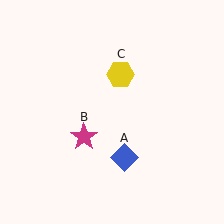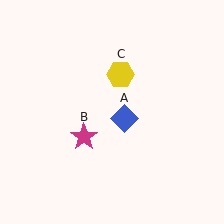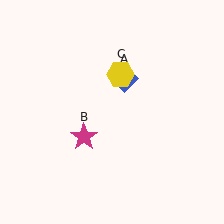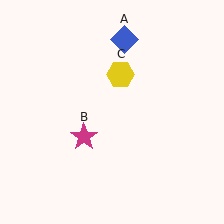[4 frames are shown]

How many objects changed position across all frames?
1 object changed position: blue diamond (object A).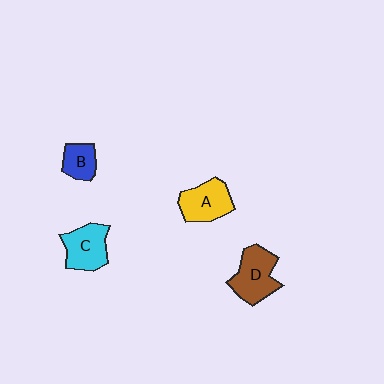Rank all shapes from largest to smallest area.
From largest to smallest: D (brown), A (yellow), C (cyan), B (blue).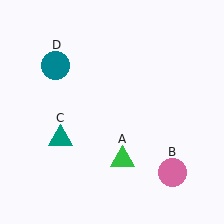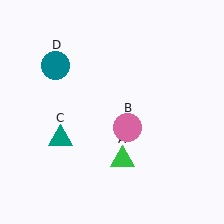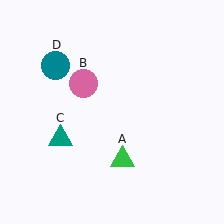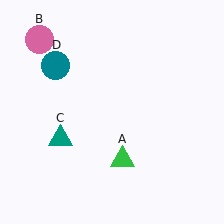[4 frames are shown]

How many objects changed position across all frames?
1 object changed position: pink circle (object B).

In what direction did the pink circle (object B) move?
The pink circle (object B) moved up and to the left.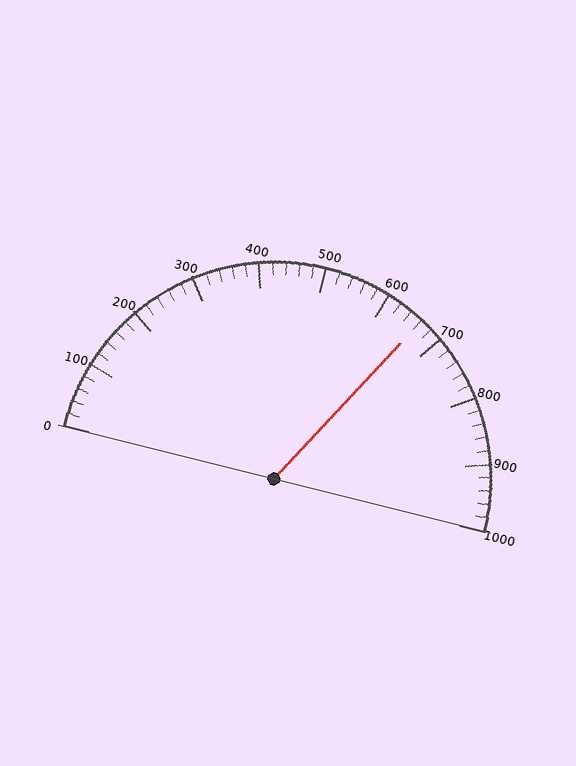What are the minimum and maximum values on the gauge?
The gauge ranges from 0 to 1000.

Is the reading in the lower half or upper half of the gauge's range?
The reading is in the upper half of the range (0 to 1000).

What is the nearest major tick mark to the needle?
The nearest major tick mark is 700.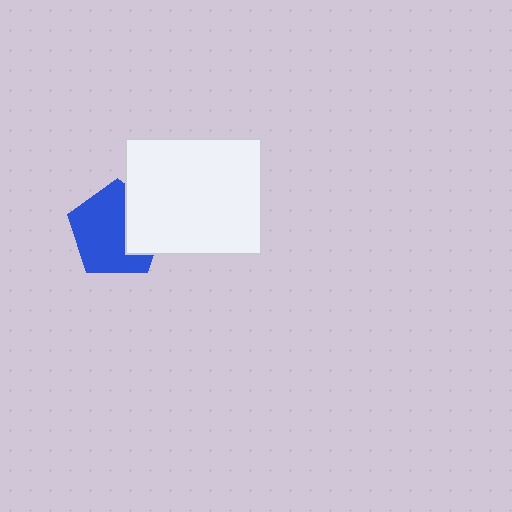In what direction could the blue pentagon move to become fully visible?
The blue pentagon could move left. That would shift it out from behind the white rectangle entirely.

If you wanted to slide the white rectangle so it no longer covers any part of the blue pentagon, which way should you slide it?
Slide it right — that is the most direct way to separate the two shapes.